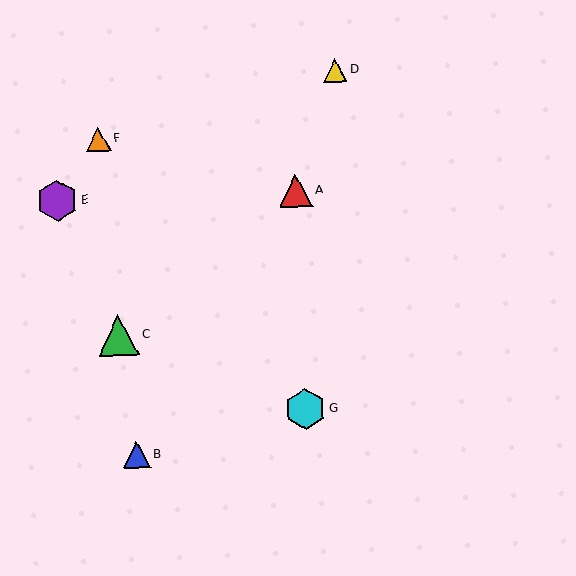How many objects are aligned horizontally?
2 objects (A, E) are aligned horizontally.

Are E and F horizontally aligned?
No, E is at y≈201 and F is at y≈139.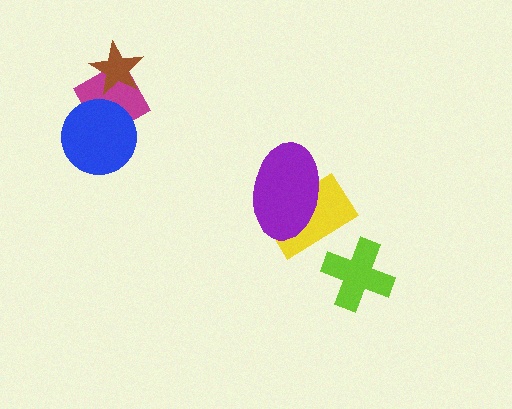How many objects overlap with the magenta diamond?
2 objects overlap with the magenta diamond.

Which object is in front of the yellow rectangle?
The purple ellipse is in front of the yellow rectangle.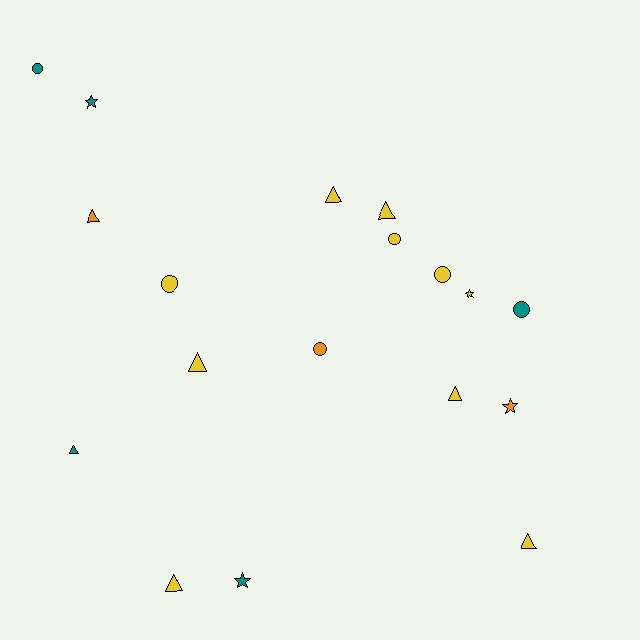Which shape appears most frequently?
Triangle, with 8 objects.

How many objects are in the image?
There are 18 objects.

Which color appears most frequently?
Yellow, with 10 objects.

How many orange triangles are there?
There is 1 orange triangle.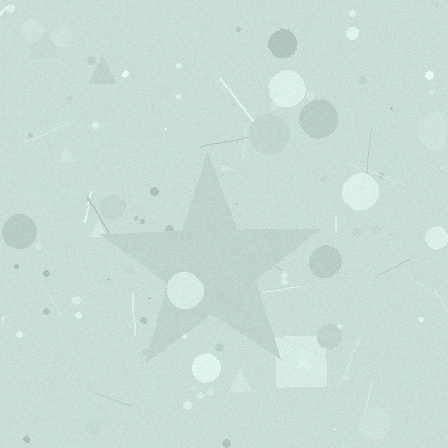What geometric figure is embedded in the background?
A star is embedded in the background.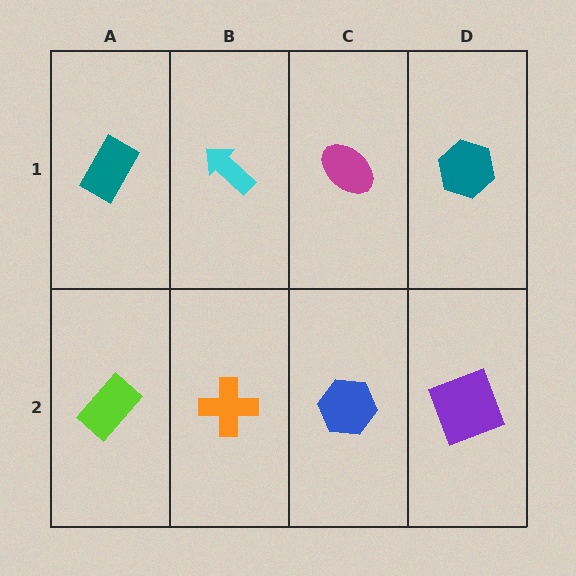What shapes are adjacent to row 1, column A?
A lime rectangle (row 2, column A), a cyan arrow (row 1, column B).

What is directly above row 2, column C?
A magenta ellipse.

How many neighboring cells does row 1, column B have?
3.